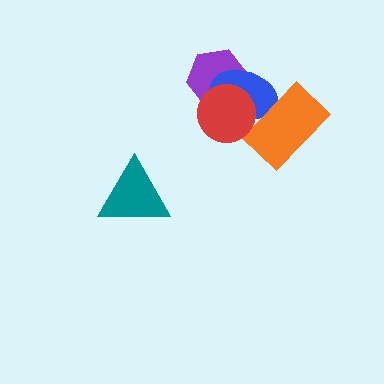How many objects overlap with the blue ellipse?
3 objects overlap with the blue ellipse.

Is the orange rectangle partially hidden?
Yes, it is partially covered by another shape.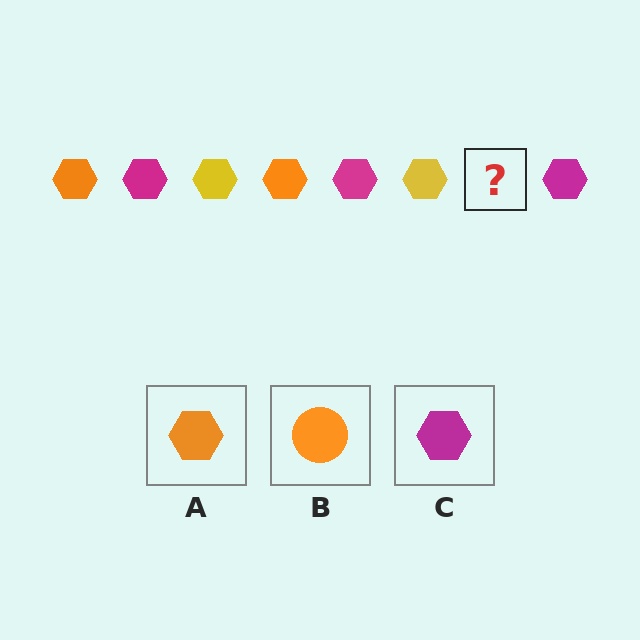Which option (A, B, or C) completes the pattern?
A.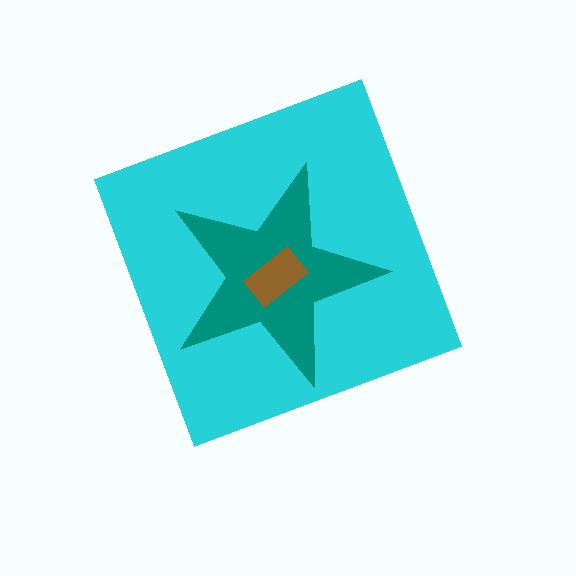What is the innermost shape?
The brown rectangle.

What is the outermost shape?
The cyan diamond.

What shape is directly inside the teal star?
The brown rectangle.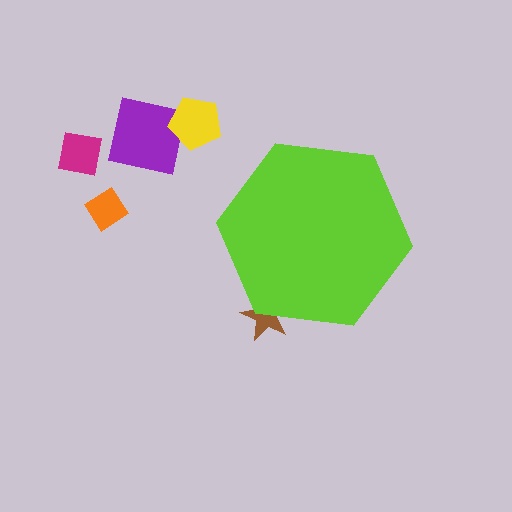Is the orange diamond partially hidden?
No, the orange diamond is fully visible.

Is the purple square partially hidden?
No, the purple square is fully visible.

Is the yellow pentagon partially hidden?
No, the yellow pentagon is fully visible.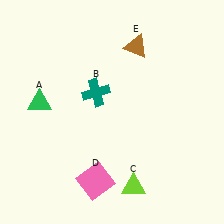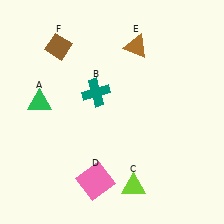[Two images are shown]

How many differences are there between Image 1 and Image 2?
There is 1 difference between the two images.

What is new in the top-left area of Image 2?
A brown diamond (F) was added in the top-left area of Image 2.